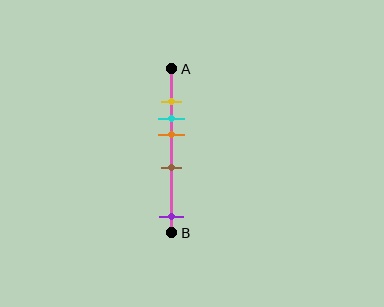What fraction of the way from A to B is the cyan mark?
The cyan mark is approximately 30% (0.3) of the way from A to B.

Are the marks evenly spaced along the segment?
No, the marks are not evenly spaced.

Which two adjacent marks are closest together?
The yellow and cyan marks are the closest adjacent pair.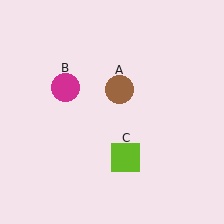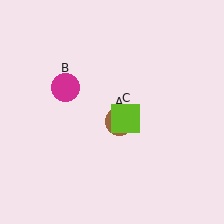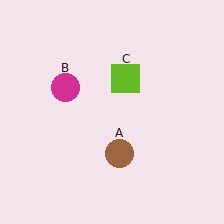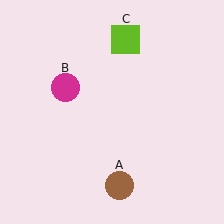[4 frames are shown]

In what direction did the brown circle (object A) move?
The brown circle (object A) moved down.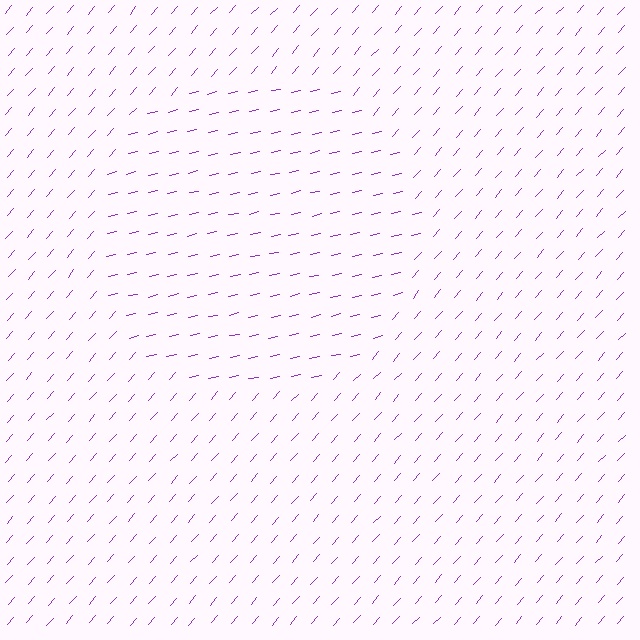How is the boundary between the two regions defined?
The boundary is defined purely by a change in line orientation (approximately 36 degrees difference). All lines are the same color and thickness.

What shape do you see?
I see a circle.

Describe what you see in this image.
The image is filled with small purple line segments. A circle region in the image has lines oriented differently from the surrounding lines, creating a visible texture boundary.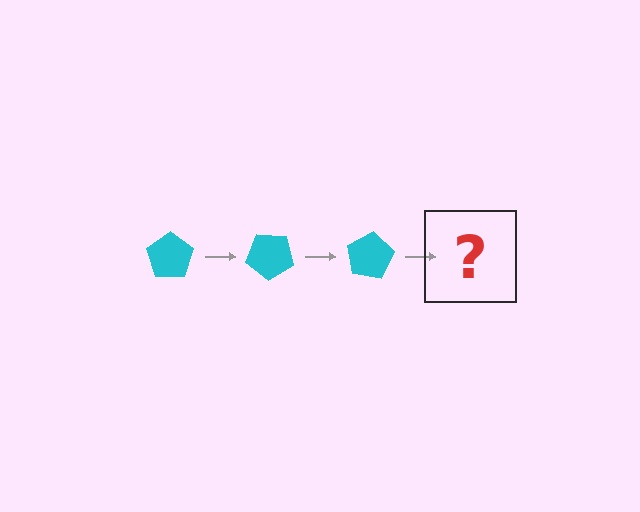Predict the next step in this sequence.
The next step is a cyan pentagon rotated 120 degrees.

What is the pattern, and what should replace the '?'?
The pattern is that the pentagon rotates 40 degrees each step. The '?' should be a cyan pentagon rotated 120 degrees.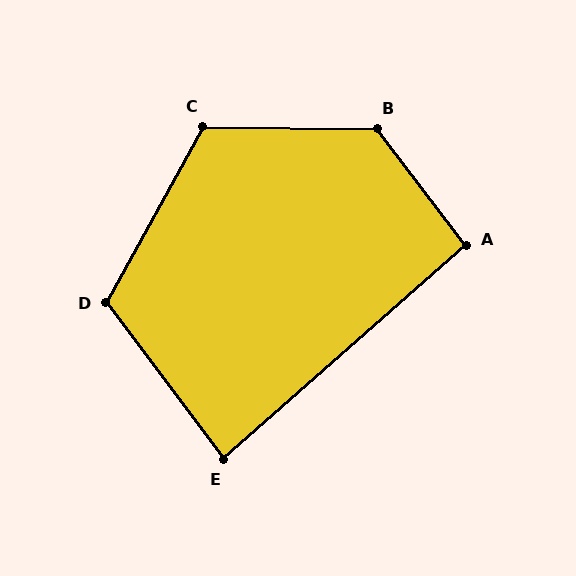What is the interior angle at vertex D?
Approximately 114 degrees (obtuse).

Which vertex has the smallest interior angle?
E, at approximately 86 degrees.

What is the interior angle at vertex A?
Approximately 94 degrees (approximately right).